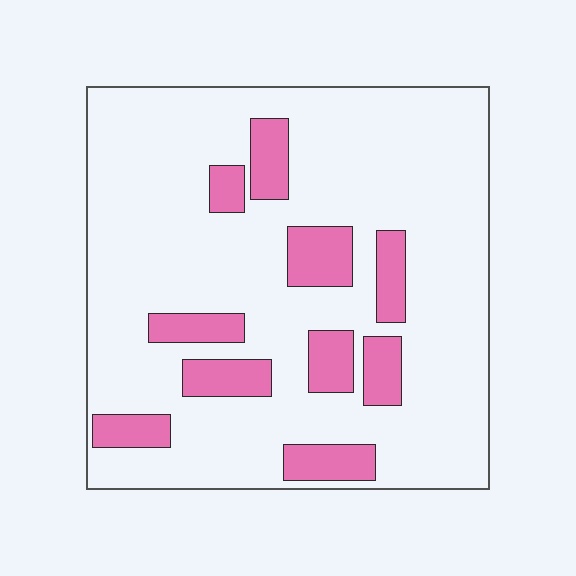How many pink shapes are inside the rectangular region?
10.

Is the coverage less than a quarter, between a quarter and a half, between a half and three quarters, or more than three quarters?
Less than a quarter.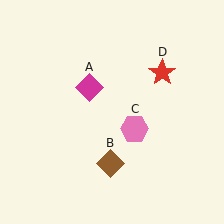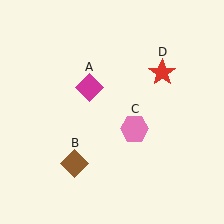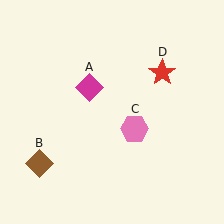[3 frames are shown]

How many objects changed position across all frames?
1 object changed position: brown diamond (object B).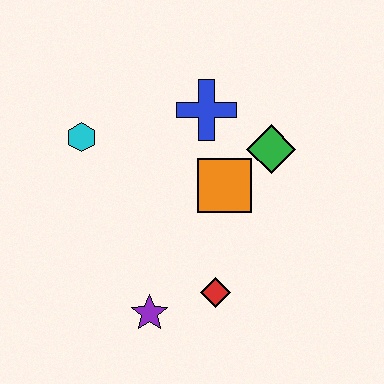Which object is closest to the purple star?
The red diamond is closest to the purple star.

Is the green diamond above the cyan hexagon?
No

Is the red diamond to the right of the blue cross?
Yes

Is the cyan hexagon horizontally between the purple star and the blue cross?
No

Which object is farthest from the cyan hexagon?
The red diamond is farthest from the cyan hexagon.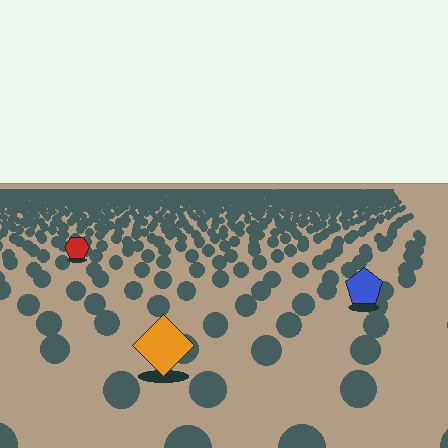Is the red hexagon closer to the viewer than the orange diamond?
No. The orange diamond is closer — you can tell from the texture gradient: the ground texture is coarser near it.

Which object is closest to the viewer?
The orange diamond is closest. The texture marks near it are larger and more spread out.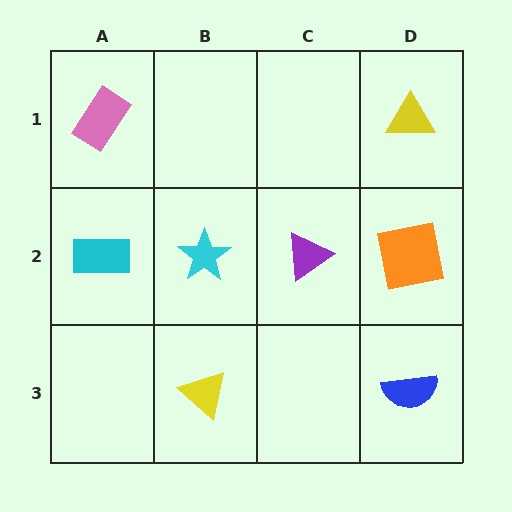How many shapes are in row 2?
4 shapes.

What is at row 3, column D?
A blue semicircle.